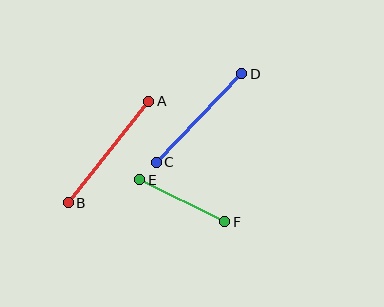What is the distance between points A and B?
The distance is approximately 130 pixels.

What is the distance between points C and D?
The distance is approximately 123 pixels.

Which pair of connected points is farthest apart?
Points A and B are farthest apart.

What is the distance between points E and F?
The distance is approximately 95 pixels.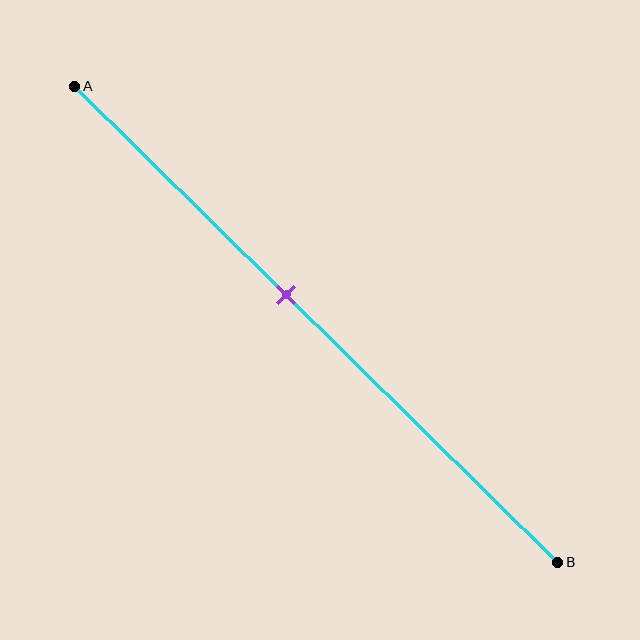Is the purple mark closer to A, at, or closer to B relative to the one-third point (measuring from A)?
The purple mark is closer to point B than the one-third point of segment AB.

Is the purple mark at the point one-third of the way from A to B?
No, the mark is at about 45% from A, not at the 33% one-third point.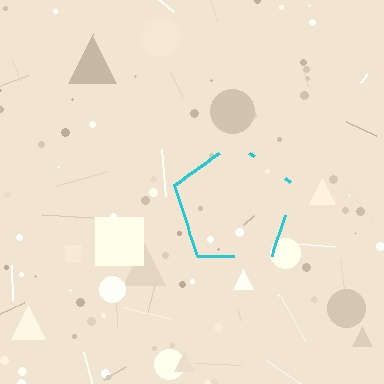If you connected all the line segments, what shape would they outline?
They would outline a pentagon.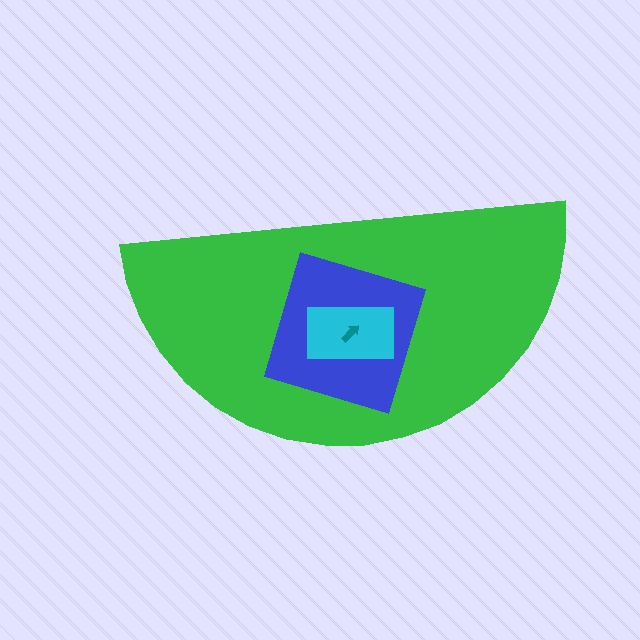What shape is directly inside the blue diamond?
The cyan rectangle.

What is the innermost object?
The teal arrow.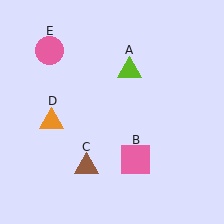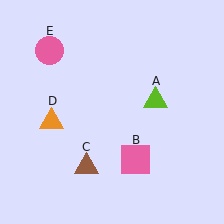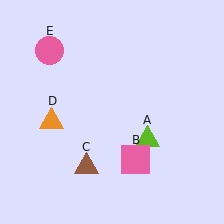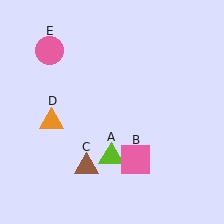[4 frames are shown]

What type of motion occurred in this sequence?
The lime triangle (object A) rotated clockwise around the center of the scene.